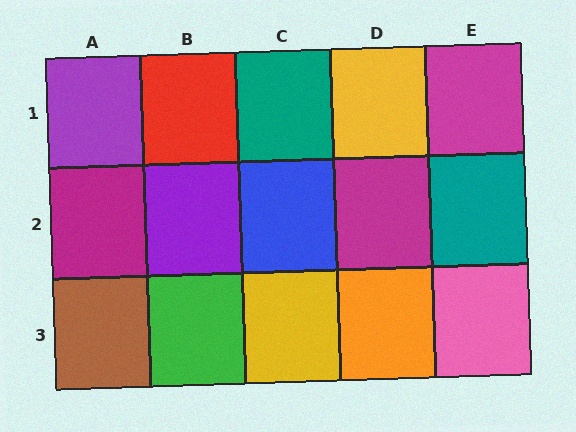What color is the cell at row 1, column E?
Magenta.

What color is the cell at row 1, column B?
Red.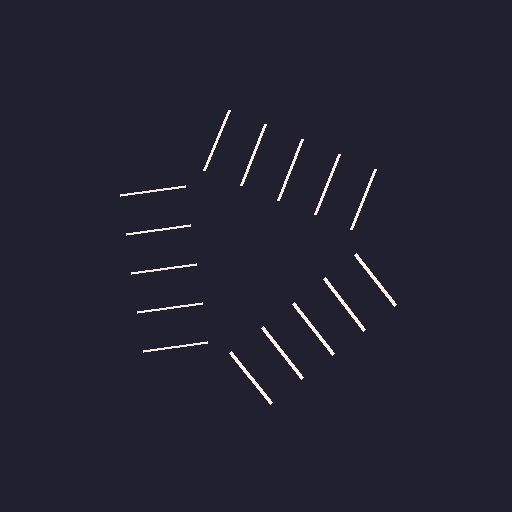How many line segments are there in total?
15 — 5 along each of the 3 edges.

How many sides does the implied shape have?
3 sides — the line-ends trace a triangle.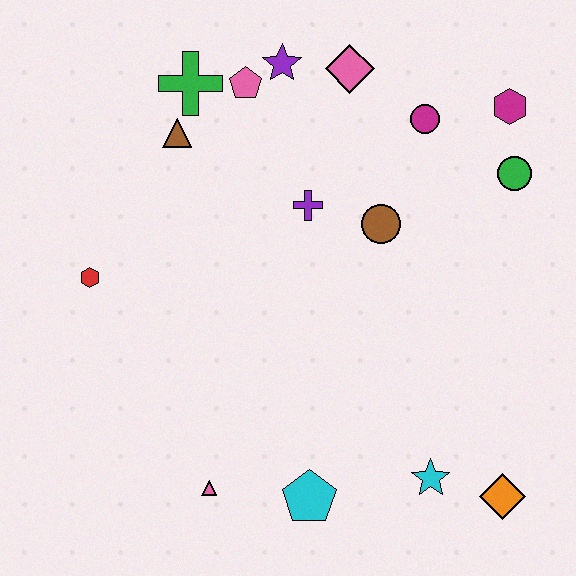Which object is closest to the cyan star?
The orange diamond is closest to the cyan star.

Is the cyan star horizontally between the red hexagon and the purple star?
No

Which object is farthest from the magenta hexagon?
The pink triangle is farthest from the magenta hexagon.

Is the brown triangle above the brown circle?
Yes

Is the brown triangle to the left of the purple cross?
Yes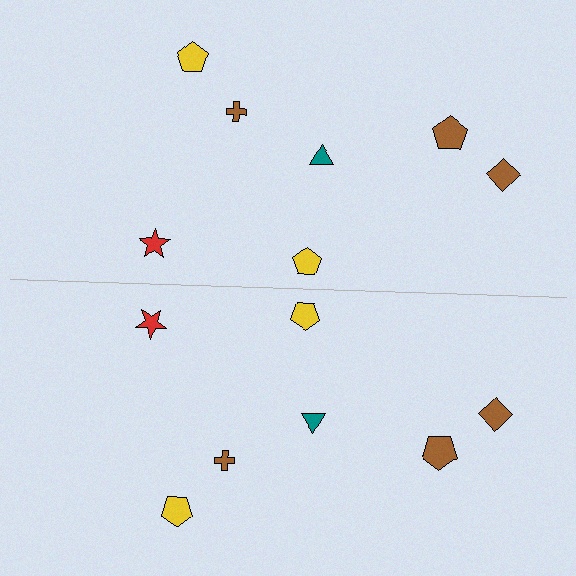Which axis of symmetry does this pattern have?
The pattern has a horizontal axis of symmetry running through the center of the image.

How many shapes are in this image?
There are 14 shapes in this image.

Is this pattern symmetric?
Yes, this pattern has bilateral (reflection) symmetry.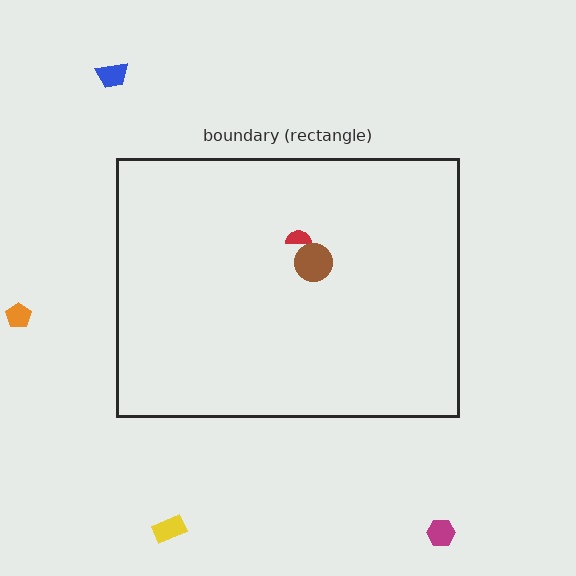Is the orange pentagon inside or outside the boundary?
Outside.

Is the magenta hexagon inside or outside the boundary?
Outside.